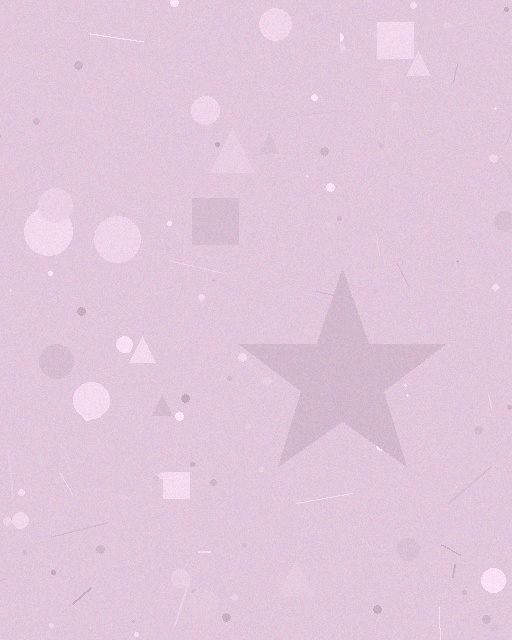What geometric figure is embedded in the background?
A star is embedded in the background.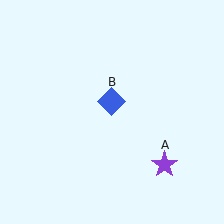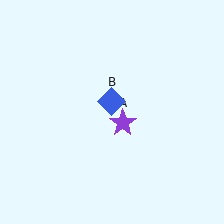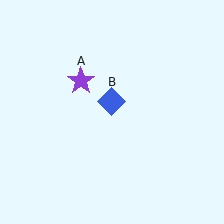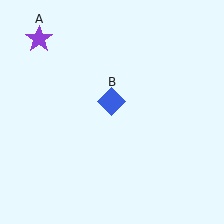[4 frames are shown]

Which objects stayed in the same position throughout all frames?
Blue diamond (object B) remained stationary.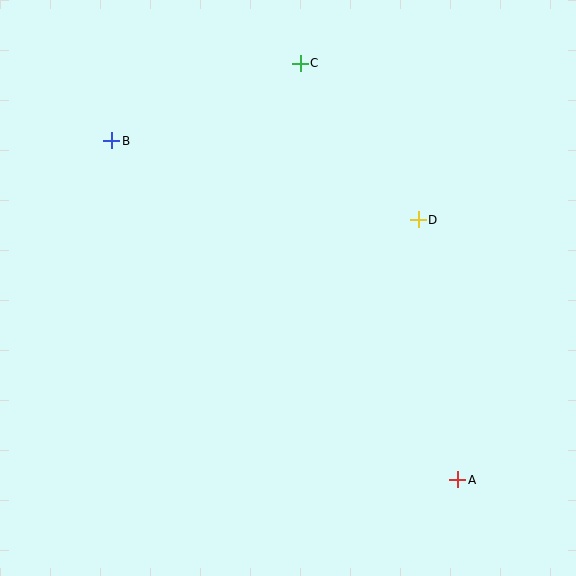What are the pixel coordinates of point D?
Point D is at (418, 220).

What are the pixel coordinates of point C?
Point C is at (300, 63).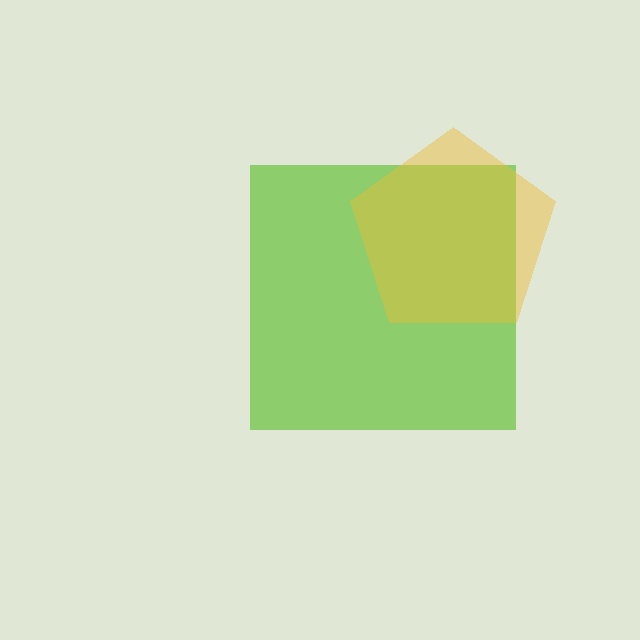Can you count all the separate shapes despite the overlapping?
Yes, there are 2 separate shapes.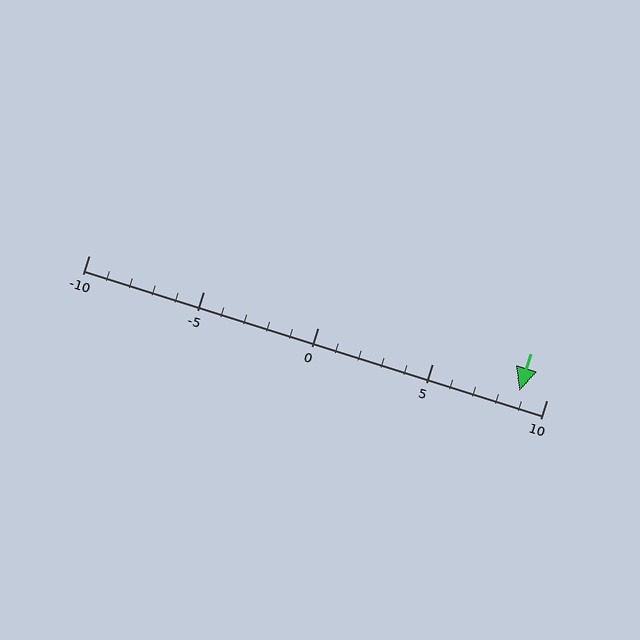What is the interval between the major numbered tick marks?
The major tick marks are spaced 5 units apart.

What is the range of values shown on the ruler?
The ruler shows values from -10 to 10.